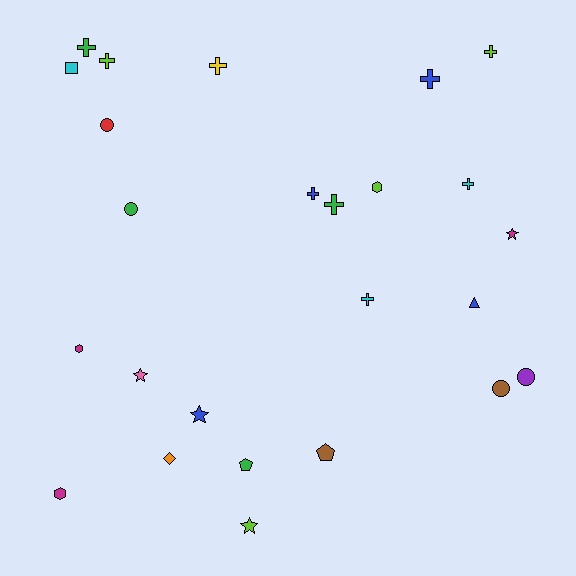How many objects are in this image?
There are 25 objects.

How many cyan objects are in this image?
There are 3 cyan objects.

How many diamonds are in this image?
There is 1 diamond.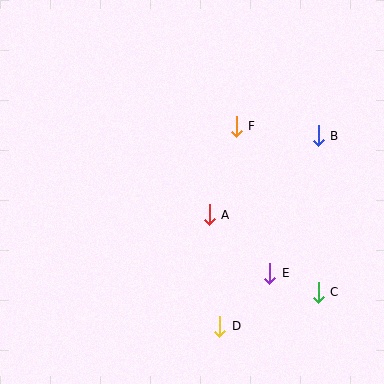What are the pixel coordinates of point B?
Point B is at (318, 136).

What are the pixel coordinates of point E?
Point E is at (270, 274).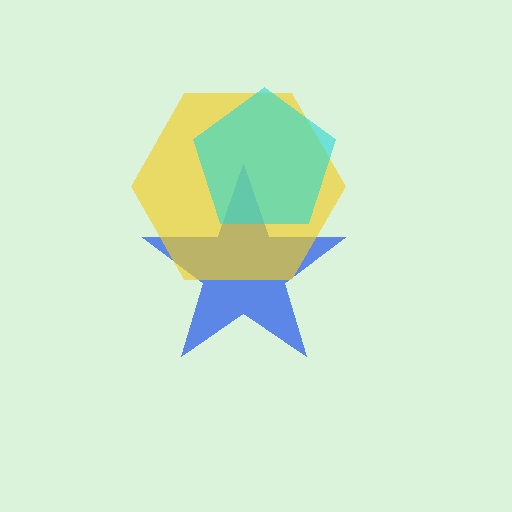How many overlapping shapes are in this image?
There are 3 overlapping shapes in the image.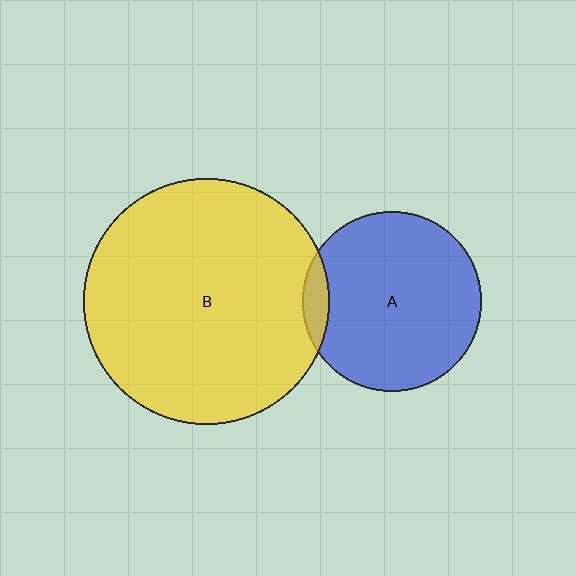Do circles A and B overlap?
Yes.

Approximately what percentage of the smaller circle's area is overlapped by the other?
Approximately 5%.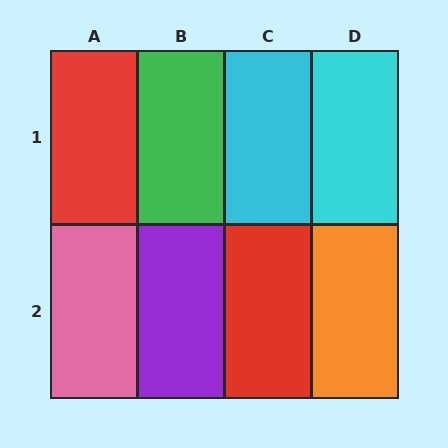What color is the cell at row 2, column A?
Pink.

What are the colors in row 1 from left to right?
Red, green, cyan, cyan.